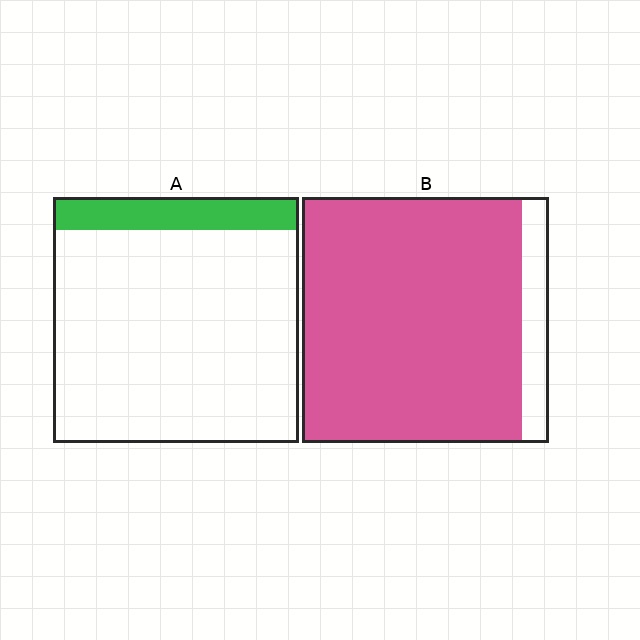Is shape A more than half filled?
No.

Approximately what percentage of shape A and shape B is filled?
A is approximately 15% and B is approximately 90%.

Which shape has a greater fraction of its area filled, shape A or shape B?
Shape B.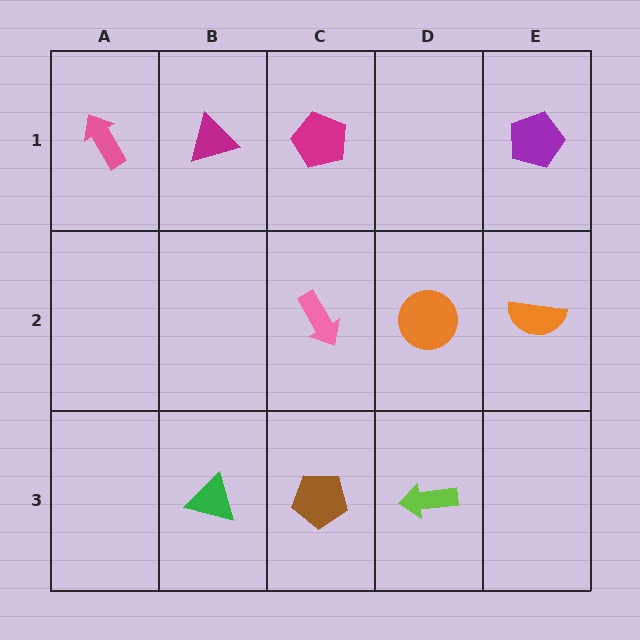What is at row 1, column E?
A purple pentagon.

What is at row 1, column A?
A pink arrow.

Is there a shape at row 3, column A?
No, that cell is empty.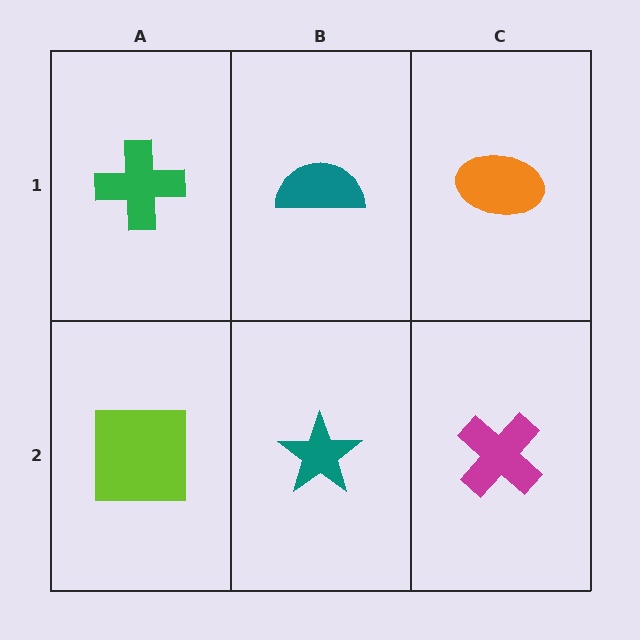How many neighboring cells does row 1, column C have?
2.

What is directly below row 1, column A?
A lime square.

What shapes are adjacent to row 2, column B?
A teal semicircle (row 1, column B), a lime square (row 2, column A), a magenta cross (row 2, column C).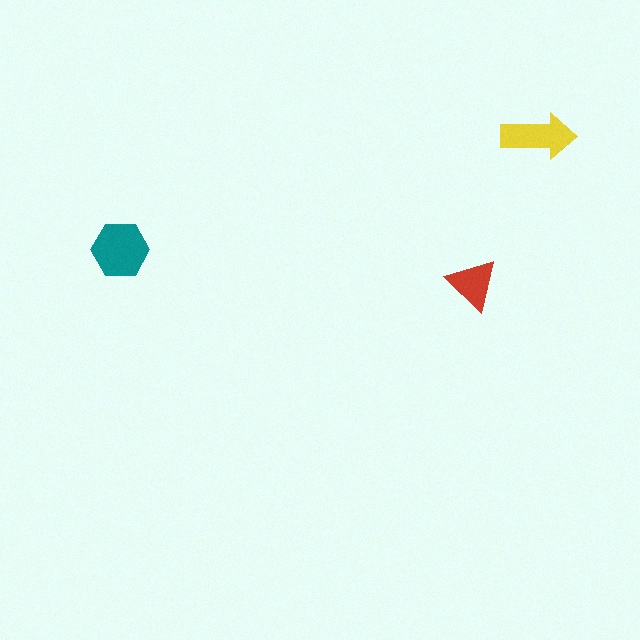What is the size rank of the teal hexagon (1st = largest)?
1st.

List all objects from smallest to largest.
The red triangle, the yellow arrow, the teal hexagon.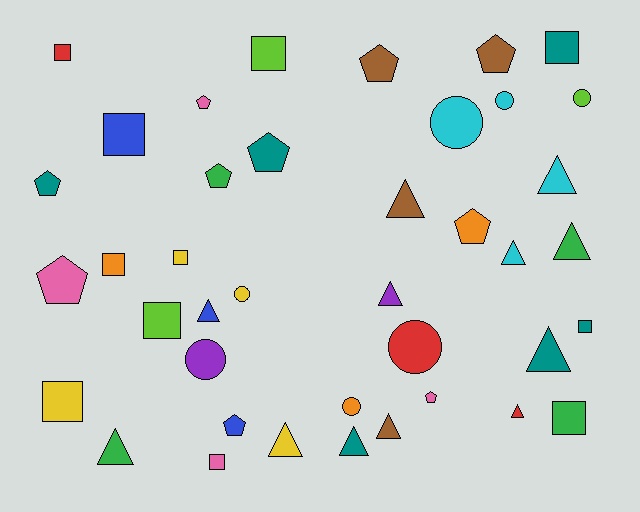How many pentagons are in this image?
There are 10 pentagons.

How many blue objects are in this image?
There are 3 blue objects.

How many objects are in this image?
There are 40 objects.